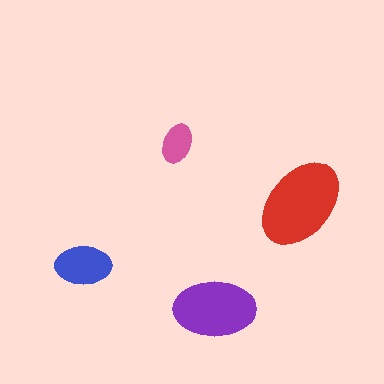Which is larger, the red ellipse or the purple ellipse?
The red one.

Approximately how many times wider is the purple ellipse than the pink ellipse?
About 2 times wider.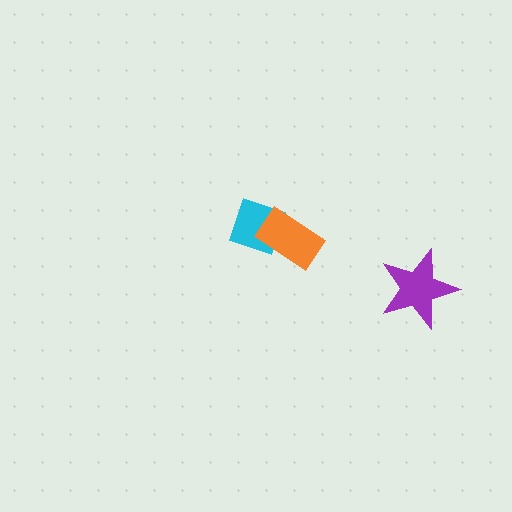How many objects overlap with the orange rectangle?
1 object overlaps with the orange rectangle.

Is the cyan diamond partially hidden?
Yes, it is partially covered by another shape.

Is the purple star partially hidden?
No, no other shape covers it.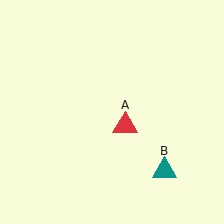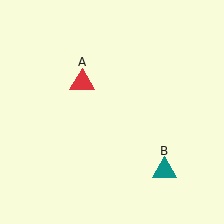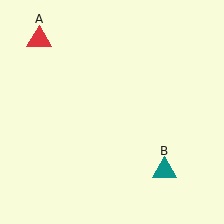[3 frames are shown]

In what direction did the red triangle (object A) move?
The red triangle (object A) moved up and to the left.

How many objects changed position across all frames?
1 object changed position: red triangle (object A).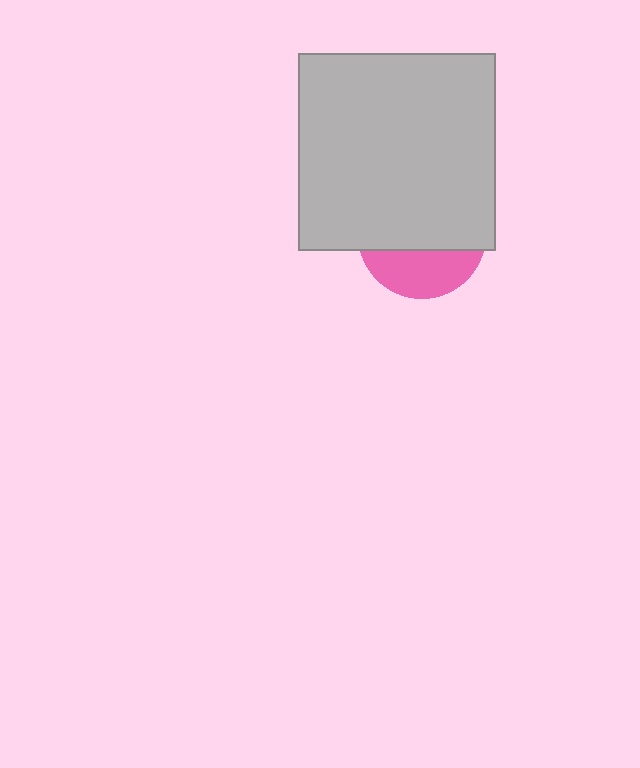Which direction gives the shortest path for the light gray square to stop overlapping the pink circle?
Moving up gives the shortest separation.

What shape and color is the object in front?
The object in front is a light gray square.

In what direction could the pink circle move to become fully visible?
The pink circle could move down. That would shift it out from behind the light gray square entirely.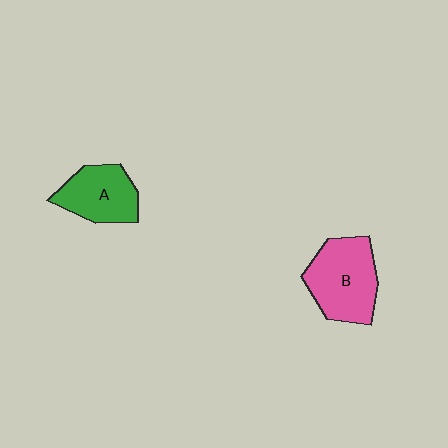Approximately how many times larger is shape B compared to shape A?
Approximately 1.3 times.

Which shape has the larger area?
Shape B (pink).